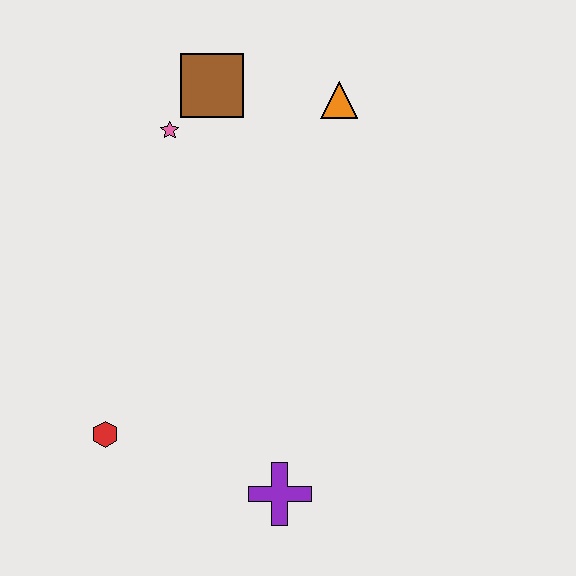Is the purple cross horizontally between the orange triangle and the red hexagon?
Yes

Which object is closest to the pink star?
The brown square is closest to the pink star.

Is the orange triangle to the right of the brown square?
Yes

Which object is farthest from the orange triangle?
The red hexagon is farthest from the orange triangle.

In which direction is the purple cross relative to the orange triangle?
The purple cross is below the orange triangle.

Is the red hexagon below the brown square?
Yes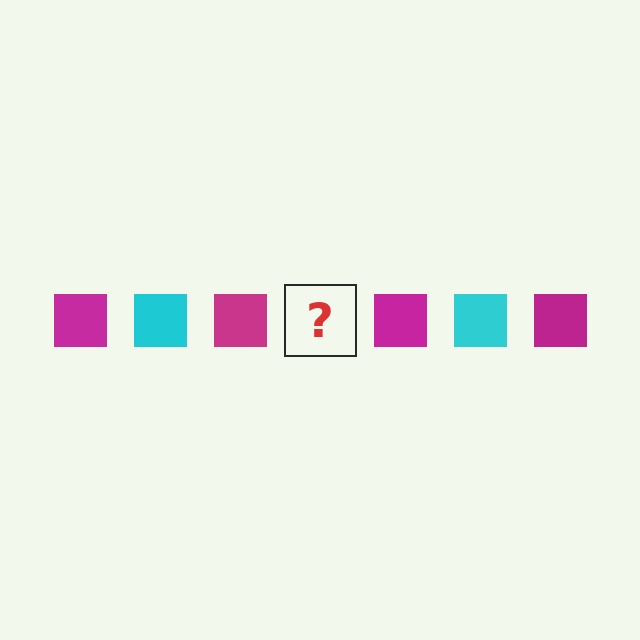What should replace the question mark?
The question mark should be replaced with a cyan square.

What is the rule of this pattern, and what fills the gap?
The rule is that the pattern cycles through magenta, cyan squares. The gap should be filled with a cyan square.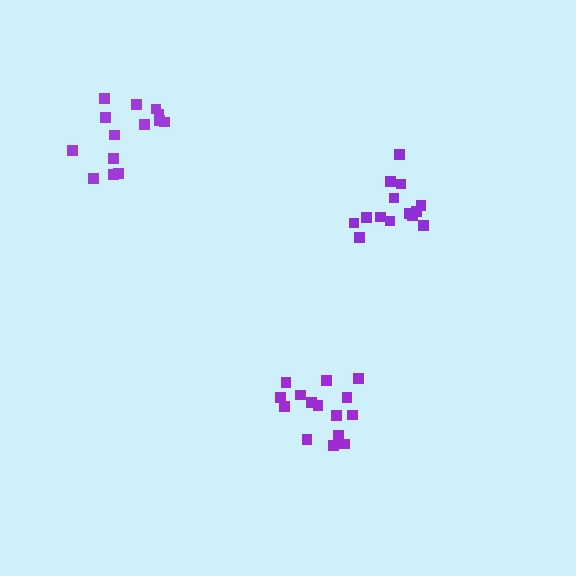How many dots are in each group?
Group 1: 14 dots, Group 2: 15 dots, Group 3: 14 dots (43 total).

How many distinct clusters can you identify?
There are 3 distinct clusters.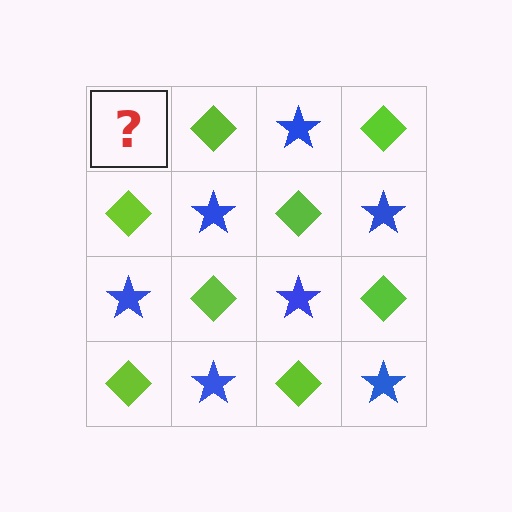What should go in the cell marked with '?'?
The missing cell should contain a blue star.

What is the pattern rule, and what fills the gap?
The rule is that it alternates blue star and lime diamond in a checkerboard pattern. The gap should be filled with a blue star.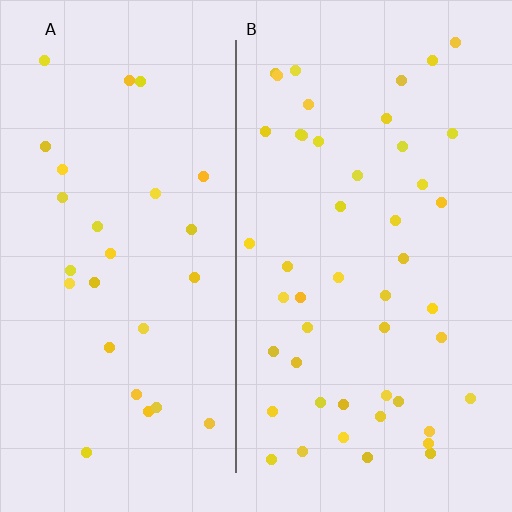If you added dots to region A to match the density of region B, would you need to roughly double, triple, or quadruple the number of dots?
Approximately double.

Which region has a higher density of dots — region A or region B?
B (the right).